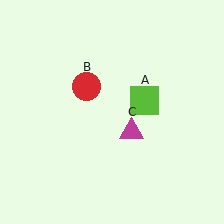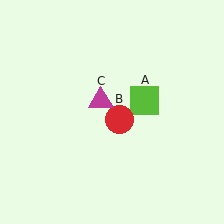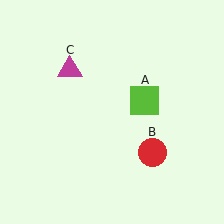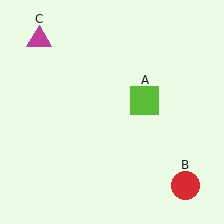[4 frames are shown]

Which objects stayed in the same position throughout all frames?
Lime square (object A) remained stationary.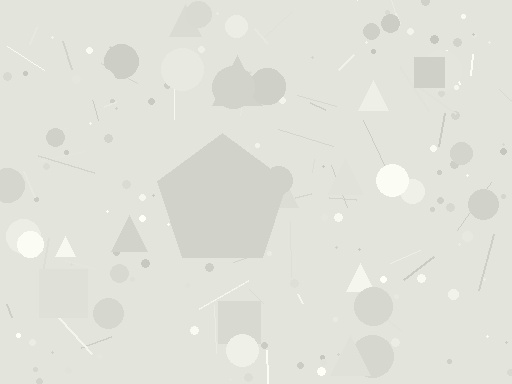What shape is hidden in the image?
A pentagon is hidden in the image.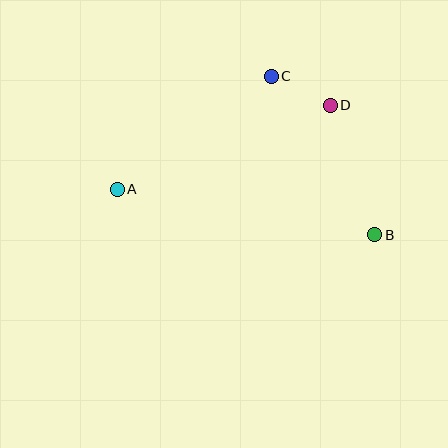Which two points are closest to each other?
Points C and D are closest to each other.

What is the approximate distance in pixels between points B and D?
The distance between B and D is approximately 137 pixels.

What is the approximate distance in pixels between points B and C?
The distance between B and C is approximately 189 pixels.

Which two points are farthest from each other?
Points A and B are farthest from each other.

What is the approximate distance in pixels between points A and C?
The distance between A and C is approximately 191 pixels.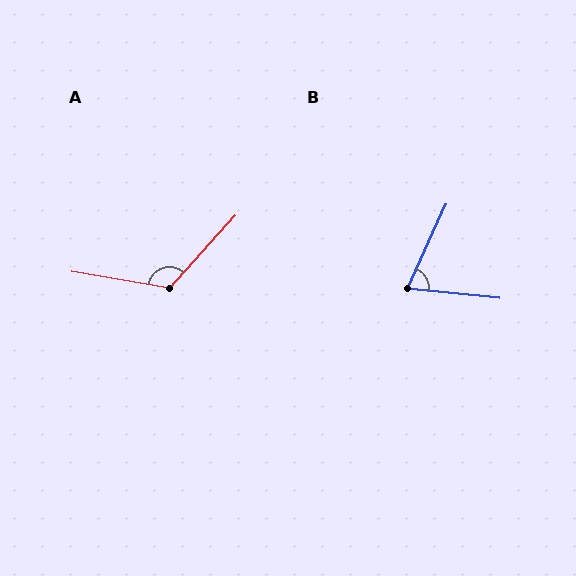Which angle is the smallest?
B, at approximately 71 degrees.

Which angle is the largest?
A, at approximately 123 degrees.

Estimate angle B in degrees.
Approximately 71 degrees.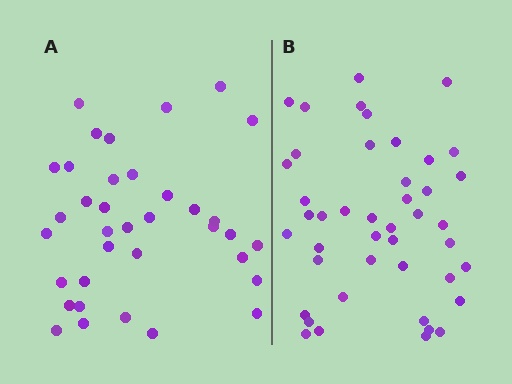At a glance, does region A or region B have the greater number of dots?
Region B (the right region) has more dots.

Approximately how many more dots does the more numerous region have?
Region B has roughly 8 or so more dots than region A.